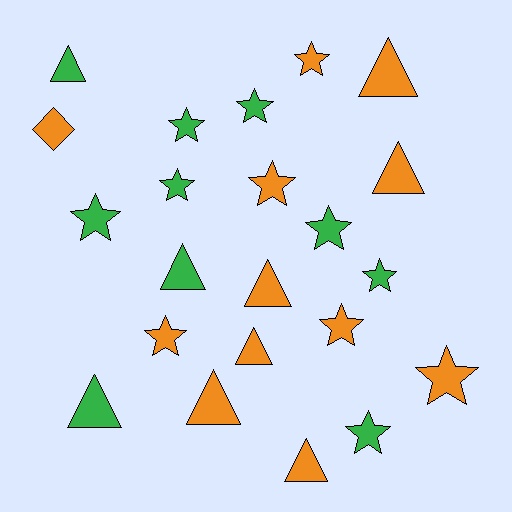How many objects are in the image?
There are 22 objects.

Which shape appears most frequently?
Star, with 12 objects.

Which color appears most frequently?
Orange, with 12 objects.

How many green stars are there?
There are 7 green stars.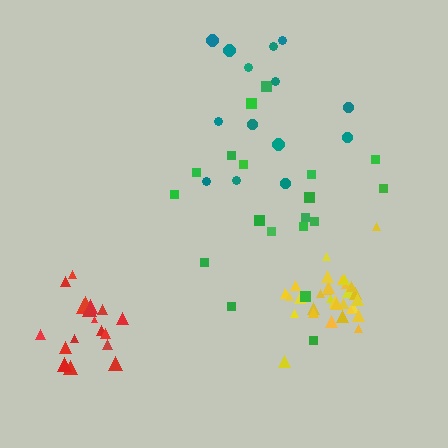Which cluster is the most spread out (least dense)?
Teal.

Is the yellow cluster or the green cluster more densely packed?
Yellow.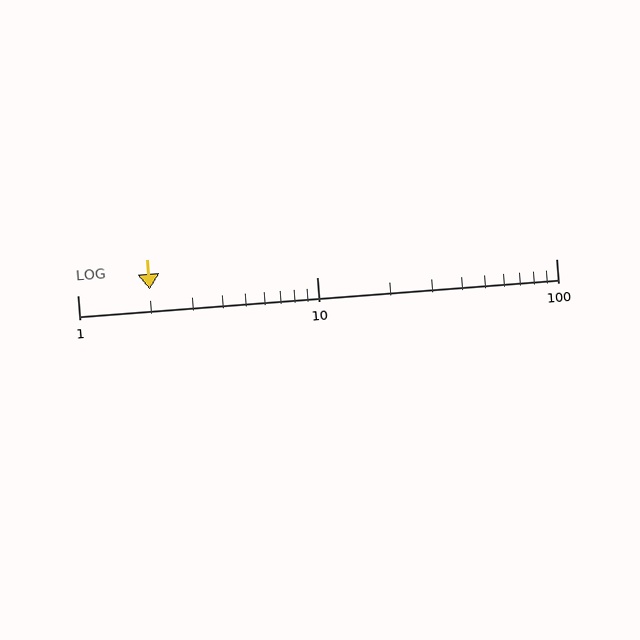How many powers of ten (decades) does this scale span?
The scale spans 2 decades, from 1 to 100.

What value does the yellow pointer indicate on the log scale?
The pointer indicates approximately 2.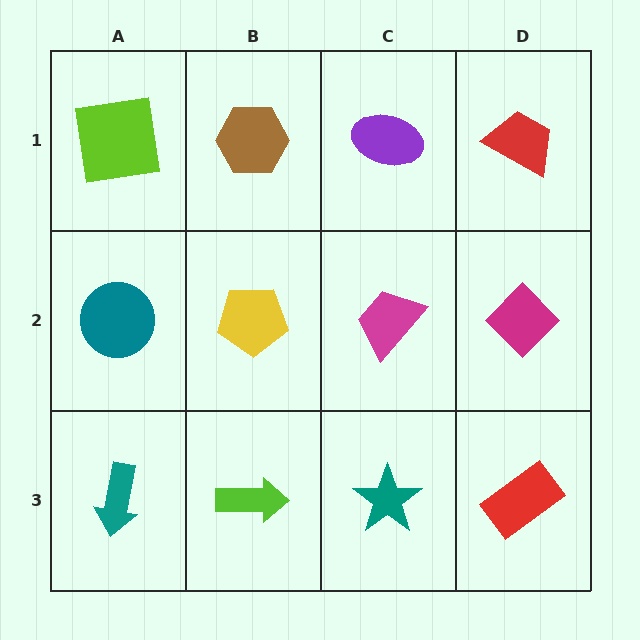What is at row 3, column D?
A red rectangle.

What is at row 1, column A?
A lime square.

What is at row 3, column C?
A teal star.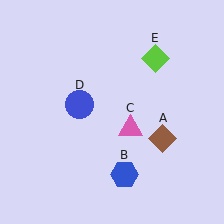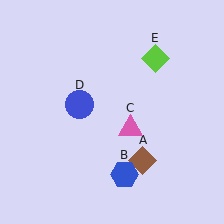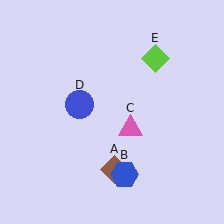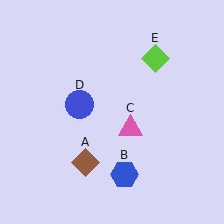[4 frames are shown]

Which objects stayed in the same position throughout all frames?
Blue hexagon (object B) and pink triangle (object C) and blue circle (object D) and lime diamond (object E) remained stationary.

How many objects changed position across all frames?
1 object changed position: brown diamond (object A).